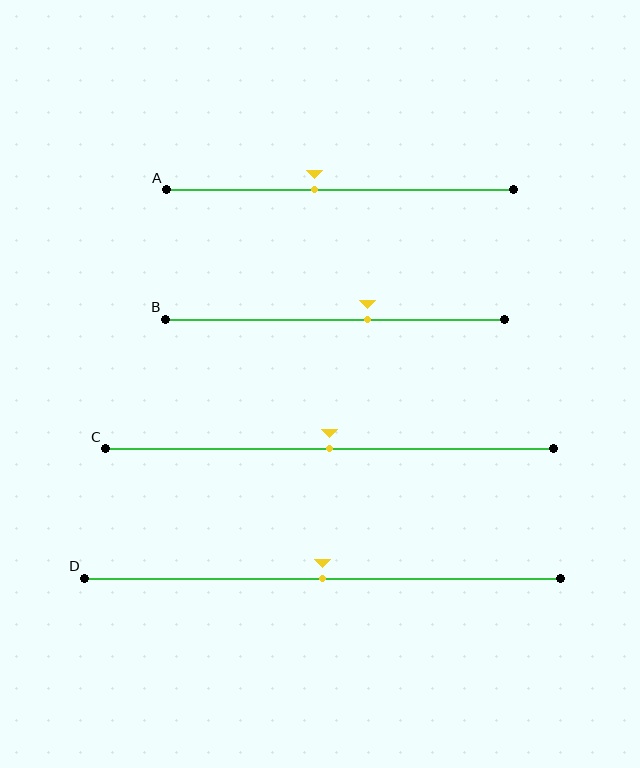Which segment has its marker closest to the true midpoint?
Segment C has its marker closest to the true midpoint.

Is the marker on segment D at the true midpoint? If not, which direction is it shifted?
Yes, the marker on segment D is at the true midpoint.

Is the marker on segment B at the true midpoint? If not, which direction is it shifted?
No, the marker on segment B is shifted to the right by about 10% of the segment length.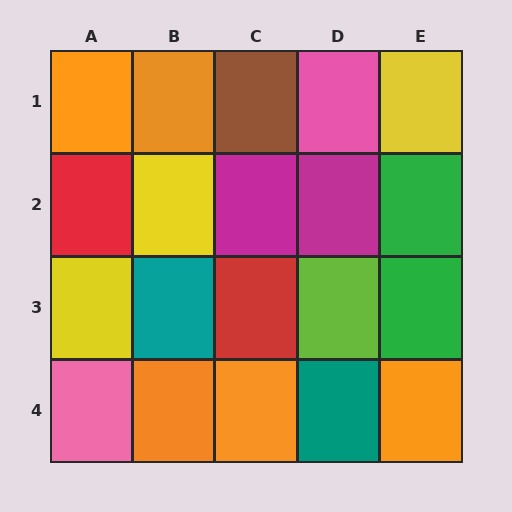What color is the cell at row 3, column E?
Green.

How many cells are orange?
5 cells are orange.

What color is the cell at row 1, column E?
Yellow.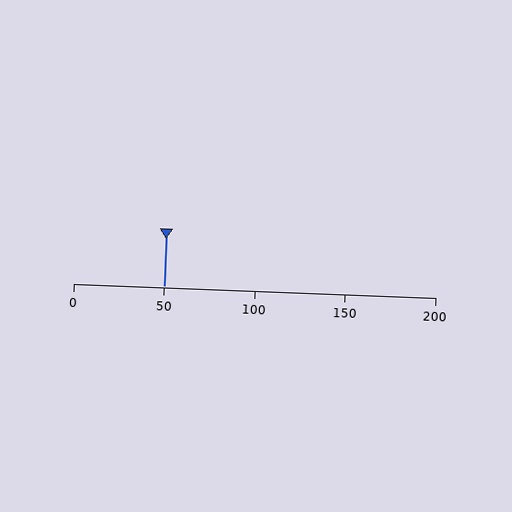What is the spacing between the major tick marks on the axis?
The major ticks are spaced 50 apart.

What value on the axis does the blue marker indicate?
The marker indicates approximately 50.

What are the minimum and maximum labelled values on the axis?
The axis runs from 0 to 200.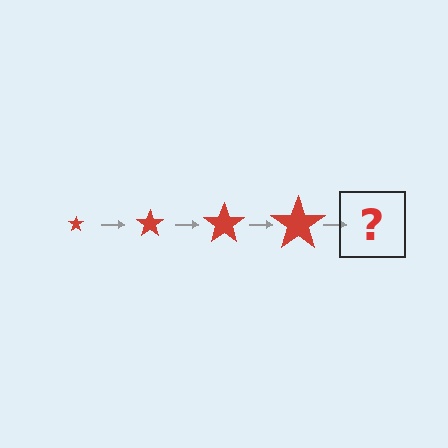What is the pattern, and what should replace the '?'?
The pattern is that the star gets progressively larger each step. The '?' should be a red star, larger than the previous one.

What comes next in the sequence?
The next element should be a red star, larger than the previous one.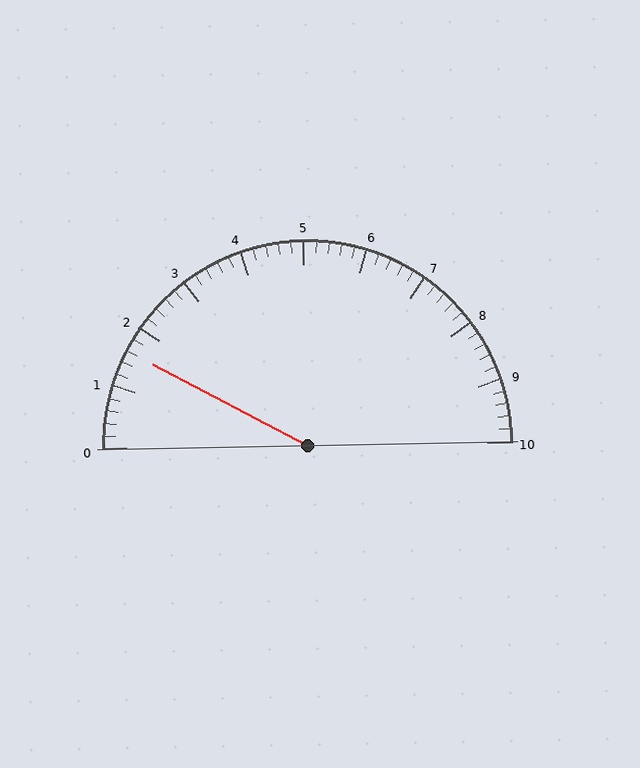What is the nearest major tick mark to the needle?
The nearest major tick mark is 2.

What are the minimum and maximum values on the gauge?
The gauge ranges from 0 to 10.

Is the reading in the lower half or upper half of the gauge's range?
The reading is in the lower half of the range (0 to 10).